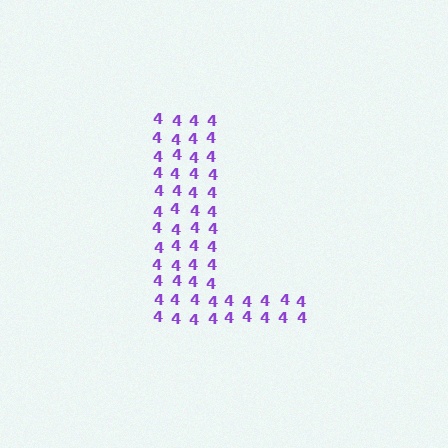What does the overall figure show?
The overall figure shows the letter L.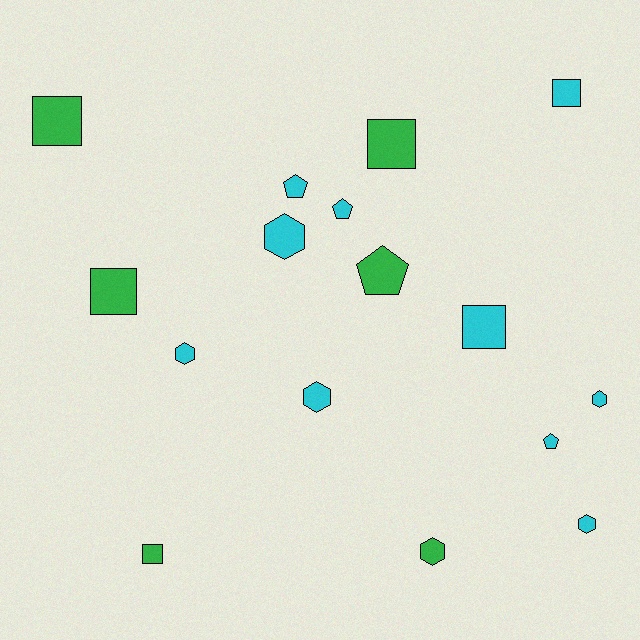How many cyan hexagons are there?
There are 5 cyan hexagons.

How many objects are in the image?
There are 16 objects.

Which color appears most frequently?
Cyan, with 10 objects.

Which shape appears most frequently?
Hexagon, with 6 objects.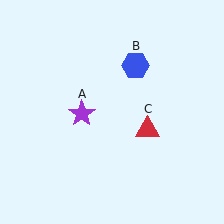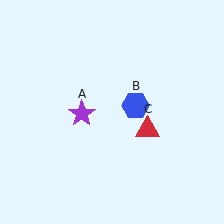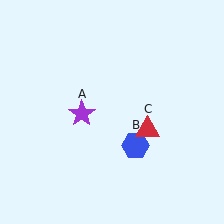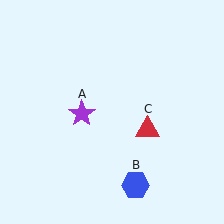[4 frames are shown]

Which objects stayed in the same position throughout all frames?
Purple star (object A) and red triangle (object C) remained stationary.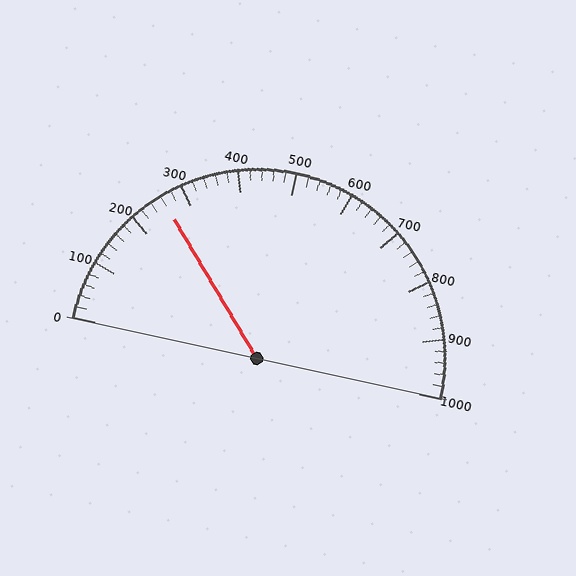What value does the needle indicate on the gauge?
The needle indicates approximately 260.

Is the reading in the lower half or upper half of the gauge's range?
The reading is in the lower half of the range (0 to 1000).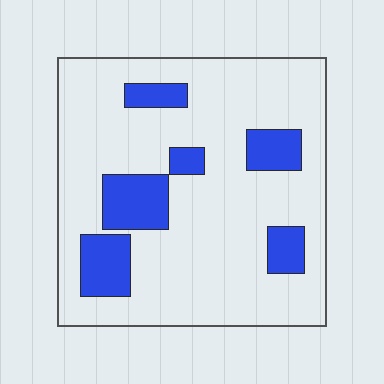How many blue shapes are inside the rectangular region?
6.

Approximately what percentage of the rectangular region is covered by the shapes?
Approximately 20%.